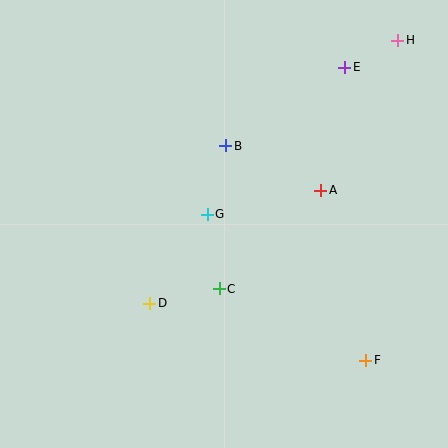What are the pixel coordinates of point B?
Point B is at (226, 146).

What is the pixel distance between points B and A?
The distance between B and A is 105 pixels.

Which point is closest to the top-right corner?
Point H is closest to the top-right corner.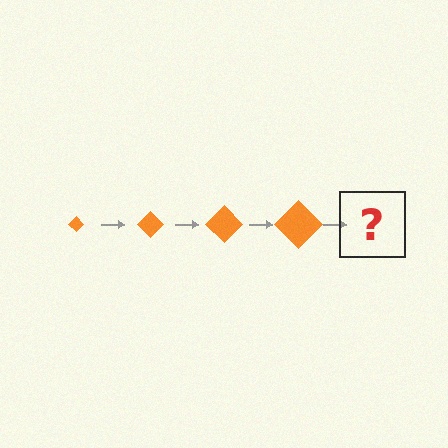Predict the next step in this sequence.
The next step is an orange diamond, larger than the previous one.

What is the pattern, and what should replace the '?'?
The pattern is that the diamond gets progressively larger each step. The '?' should be an orange diamond, larger than the previous one.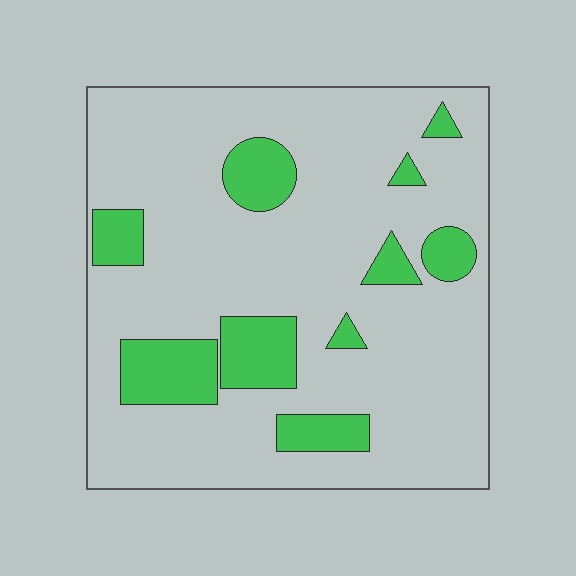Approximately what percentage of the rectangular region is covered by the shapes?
Approximately 20%.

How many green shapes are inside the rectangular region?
10.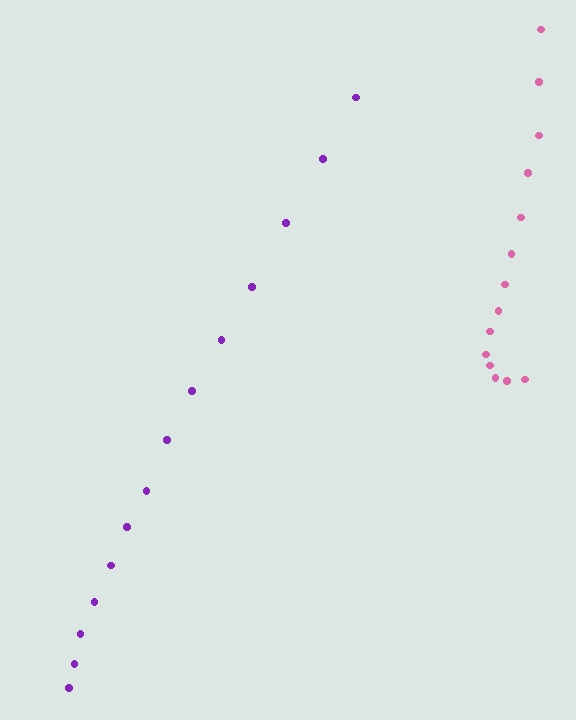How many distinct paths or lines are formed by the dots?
There are 2 distinct paths.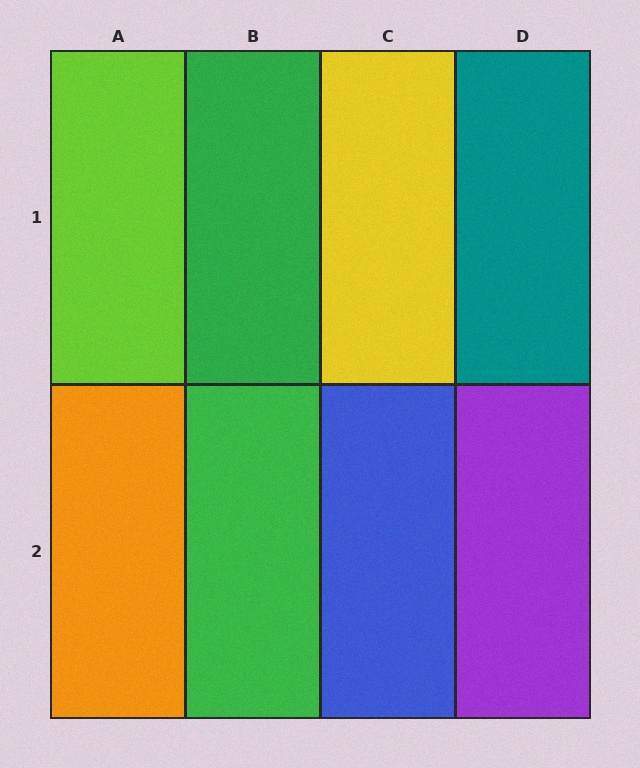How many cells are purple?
1 cell is purple.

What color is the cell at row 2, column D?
Purple.